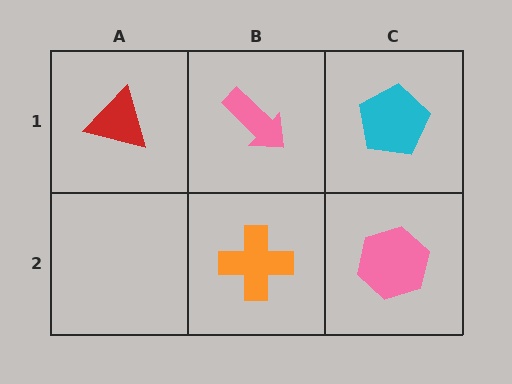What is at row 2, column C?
A pink hexagon.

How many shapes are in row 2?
2 shapes.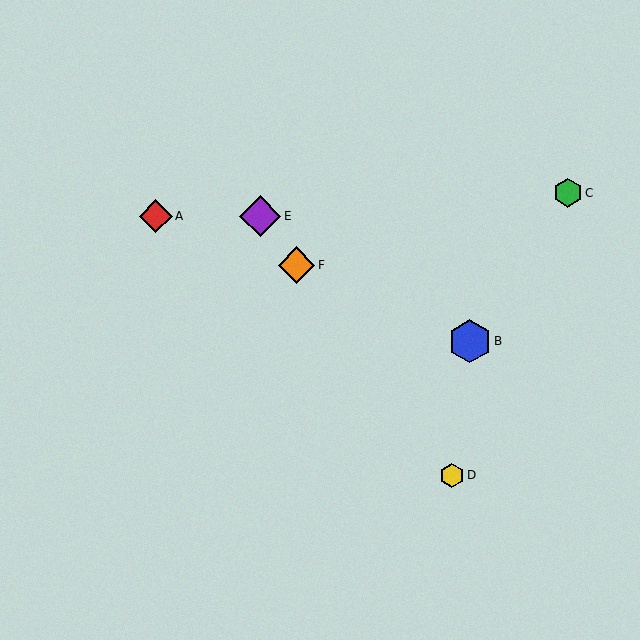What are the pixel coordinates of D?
Object D is at (452, 475).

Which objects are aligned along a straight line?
Objects D, E, F are aligned along a straight line.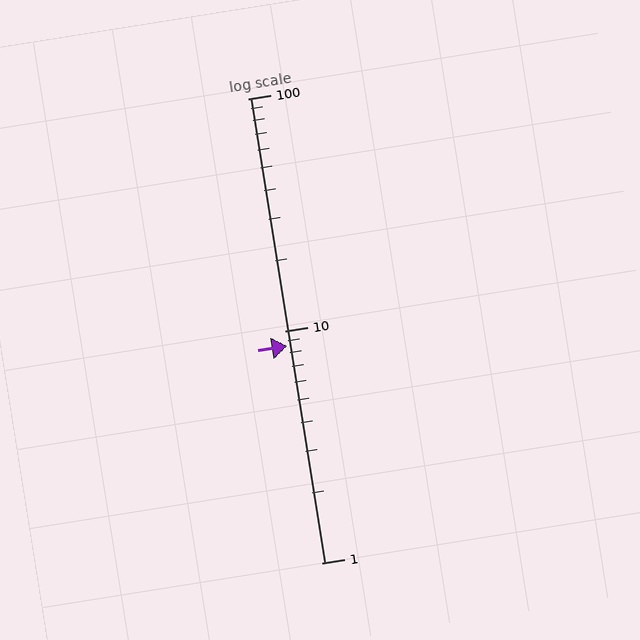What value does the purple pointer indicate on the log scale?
The pointer indicates approximately 8.6.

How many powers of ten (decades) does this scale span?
The scale spans 2 decades, from 1 to 100.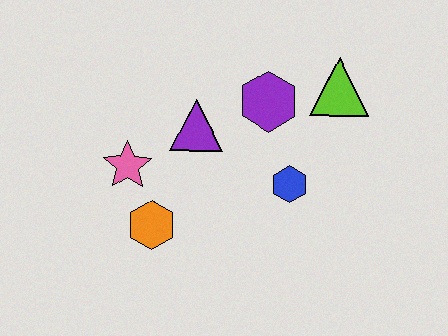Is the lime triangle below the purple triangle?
No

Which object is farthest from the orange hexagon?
The lime triangle is farthest from the orange hexagon.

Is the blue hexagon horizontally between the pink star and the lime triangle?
Yes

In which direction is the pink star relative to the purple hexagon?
The pink star is to the left of the purple hexagon.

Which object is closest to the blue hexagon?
The purple hexagon is closest to the blue hexagon.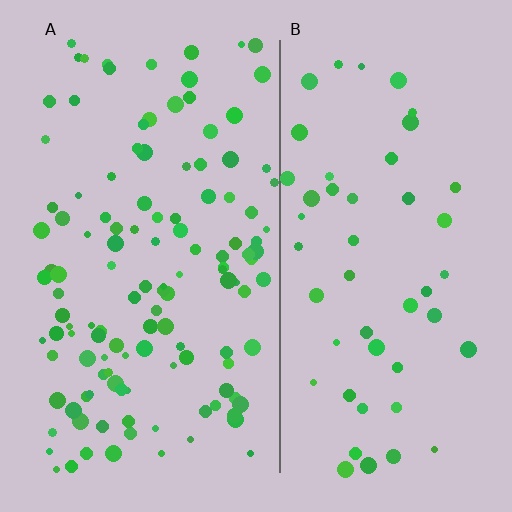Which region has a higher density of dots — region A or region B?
A (the left).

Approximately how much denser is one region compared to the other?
Approximately 2.5× — region A over region B.